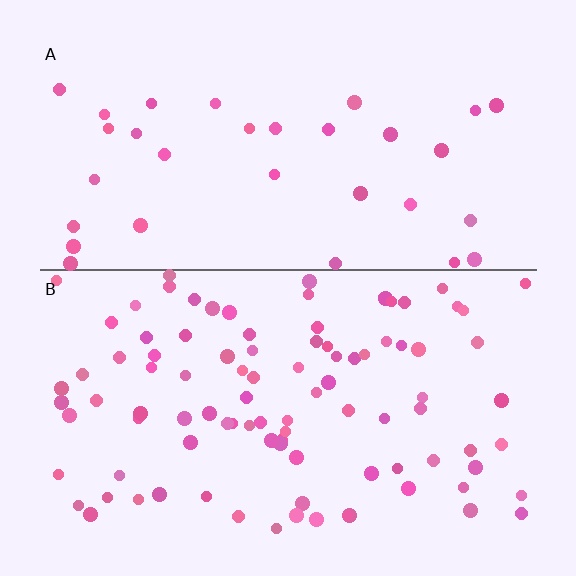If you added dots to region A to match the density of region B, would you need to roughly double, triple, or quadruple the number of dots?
Approximately triple.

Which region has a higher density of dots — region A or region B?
B (the bottom).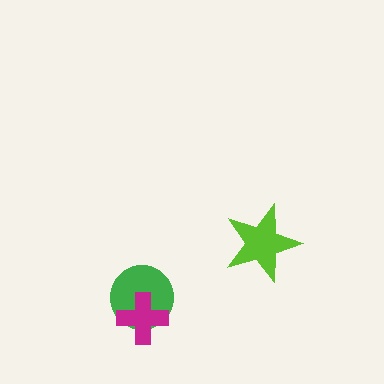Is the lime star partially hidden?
No, no other shape covers it.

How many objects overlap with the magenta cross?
1 object overlaps with the magenta cross.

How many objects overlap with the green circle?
1 object overlaps with the green circle.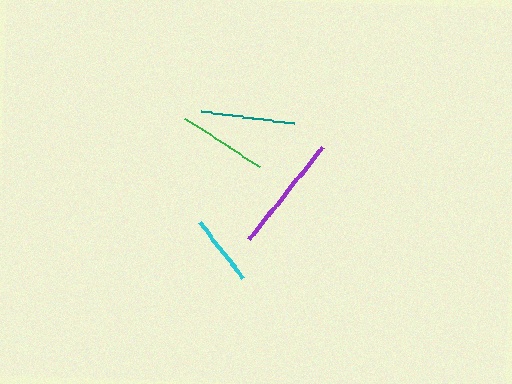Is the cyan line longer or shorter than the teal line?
The teal line is longer than the cyan line.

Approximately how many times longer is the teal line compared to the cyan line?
The teal line is approximately 1.3 times the length of the cyan line.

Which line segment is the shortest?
The cyan line is the shortest at approximately 70 pixels.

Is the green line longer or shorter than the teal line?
The teal line is longer than the green line.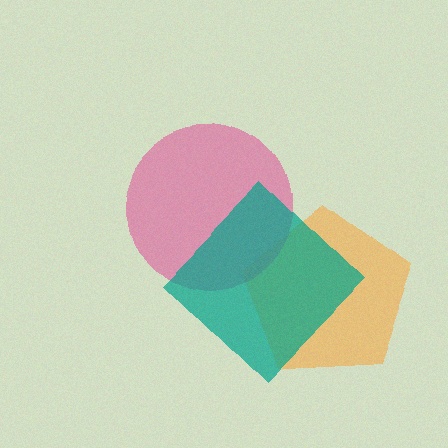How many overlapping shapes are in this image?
There are 3 overlapping shapes in the image.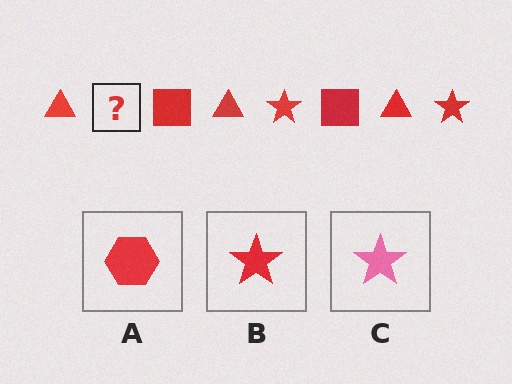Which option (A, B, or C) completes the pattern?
B.